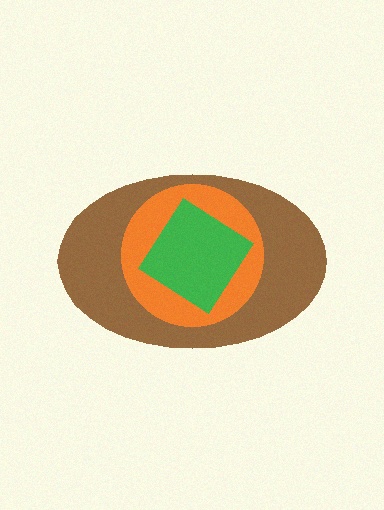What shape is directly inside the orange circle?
The green diamond.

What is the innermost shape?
The green diamond.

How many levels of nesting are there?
3.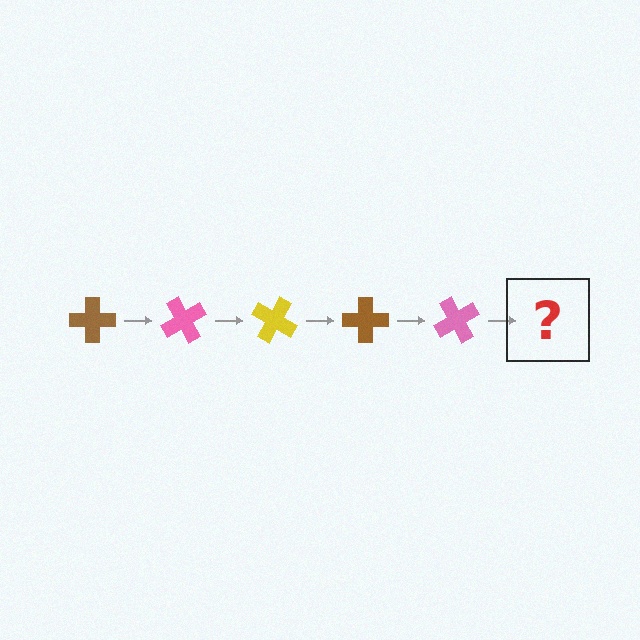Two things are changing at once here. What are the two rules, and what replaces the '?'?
The two rules are that it rotates 60 degrees each step and the color cycles through brown, pink, and yellow. The '?' should be a yellow cross, rotated 300 degrees from the start.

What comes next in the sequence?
The next element should be a yellow cross, rotated 300 degrees from the start.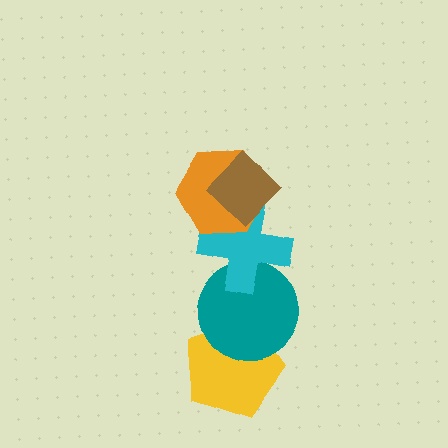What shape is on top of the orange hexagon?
The brown diamond is on top of the orange hexagon.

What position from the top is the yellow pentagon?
The yellow pentagon is 5th from the top.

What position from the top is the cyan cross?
The cyan cross is 3rd from the top.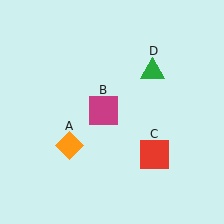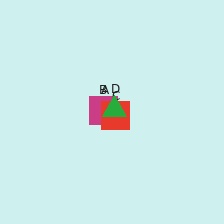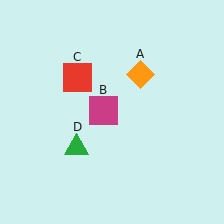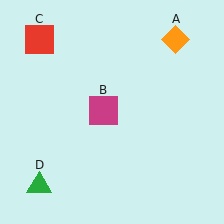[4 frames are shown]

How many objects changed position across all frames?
3 objects changed position: orange diamond (object A), red square (object C), green triangle (object D).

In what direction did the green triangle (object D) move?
The green triangle (object D) moved down and to the left.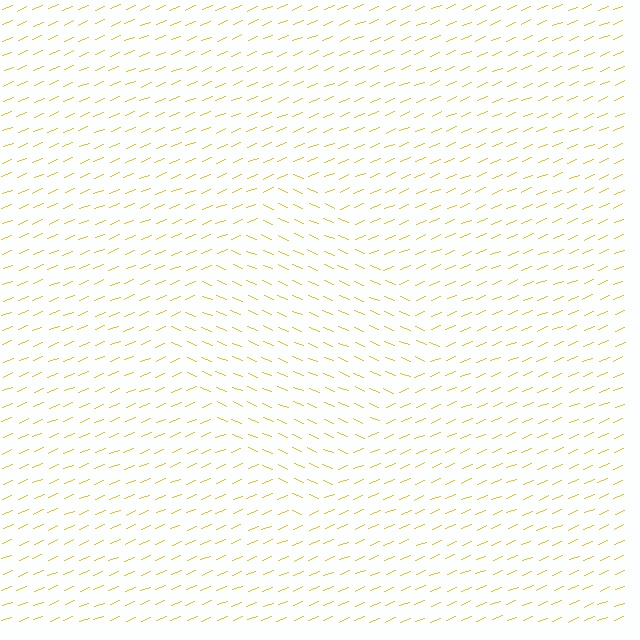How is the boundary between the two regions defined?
The boundary is defined purely by a change in line orientation (approximately 45 degrees difference). All lines are the same color and thickness.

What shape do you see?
I see a diamond.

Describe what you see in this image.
The image is filled with small yellow line segments. A diamond region in the image has lines oriented differently from the surrounding lines, creating a visible texture boundary.